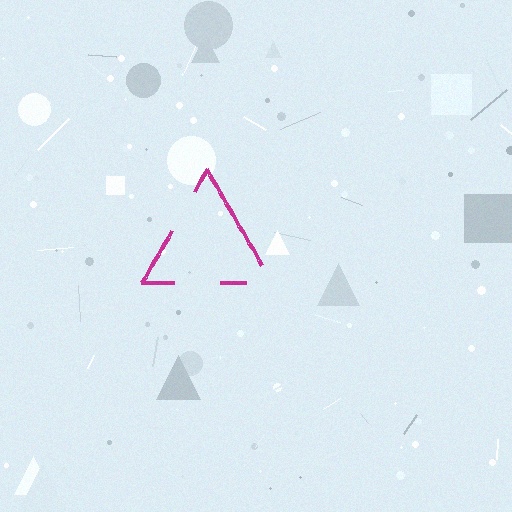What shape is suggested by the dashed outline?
The dashed outline suggests a triangle.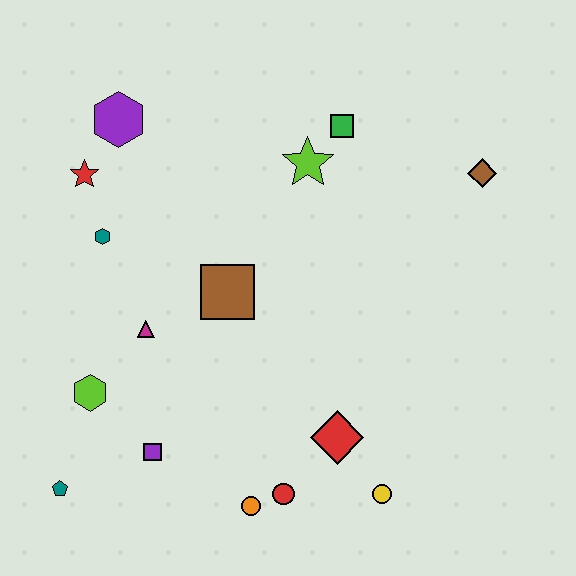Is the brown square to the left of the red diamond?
Yes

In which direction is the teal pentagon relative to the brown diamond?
The teal pentagon is to the left of the brown diamond.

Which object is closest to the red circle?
The orange circle is closest to the red circle.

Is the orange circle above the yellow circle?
No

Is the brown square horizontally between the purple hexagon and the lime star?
Yes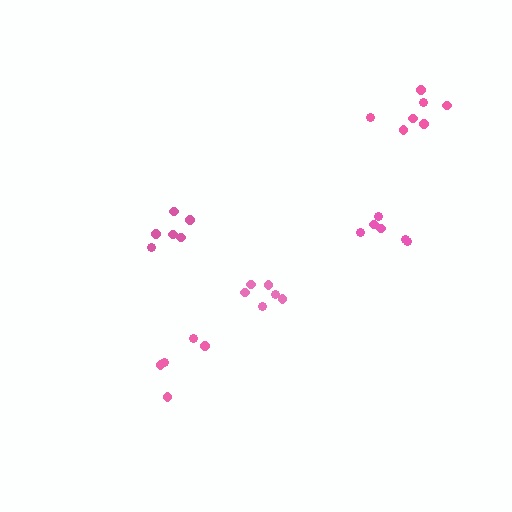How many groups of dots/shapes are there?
There are 5 groups.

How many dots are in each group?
Group 1: 6 dots, Group 2: 6 dots, Group 3: 6 dots, Group 4: 7 dots, Group 5: 5 dots (30 total).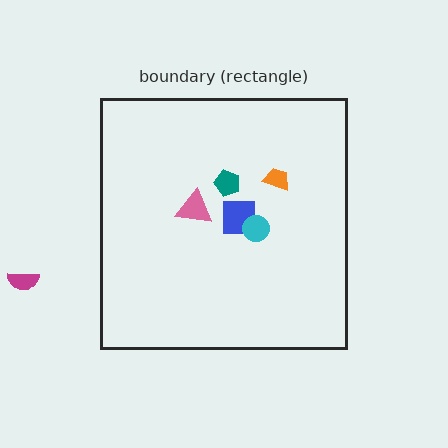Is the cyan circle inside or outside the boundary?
Inside.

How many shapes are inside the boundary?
5 inside, 1 outside.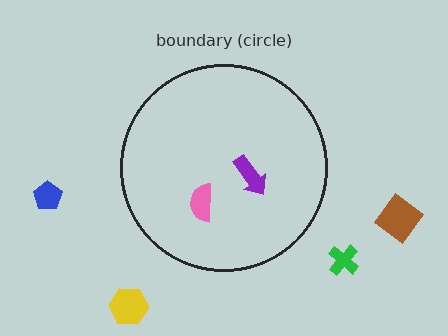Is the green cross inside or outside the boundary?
Outside.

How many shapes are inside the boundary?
2 inside, 4 outside.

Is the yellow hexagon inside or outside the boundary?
Outside.